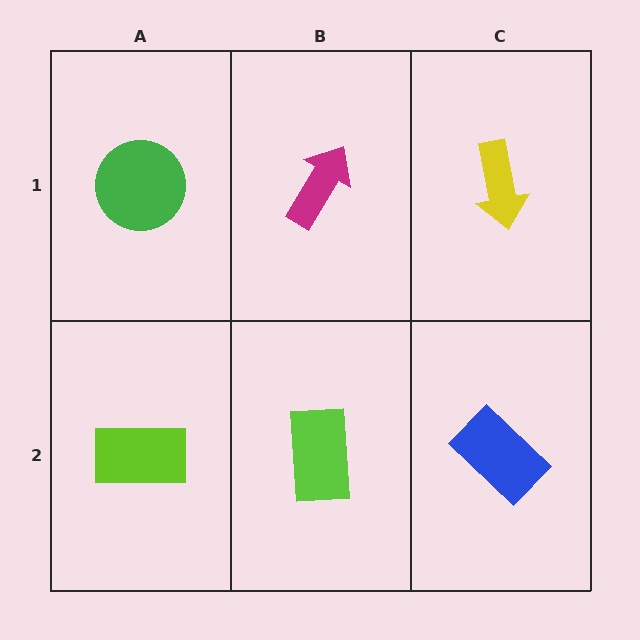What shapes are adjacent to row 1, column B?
A lime rectangle (row 2, column B), a green circle (row 1, column A), a yellow arrow (row 1, column C).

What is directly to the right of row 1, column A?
A magenta arrow.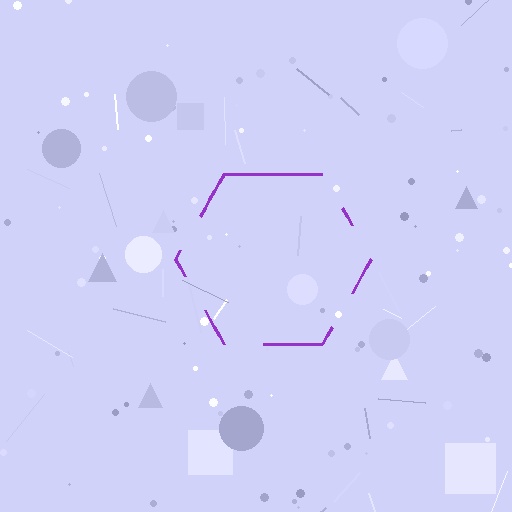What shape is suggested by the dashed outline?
The dashed outline suggests a hexagon.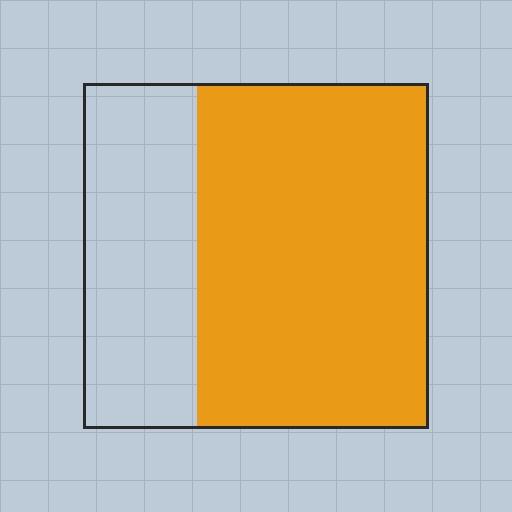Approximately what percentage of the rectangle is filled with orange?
Approximately 65%.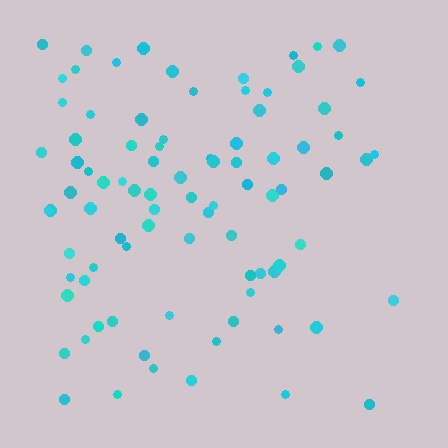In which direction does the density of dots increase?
From right to left, with the left side densest.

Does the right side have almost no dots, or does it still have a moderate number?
Still a moderate number, just noticeably fewer than the left.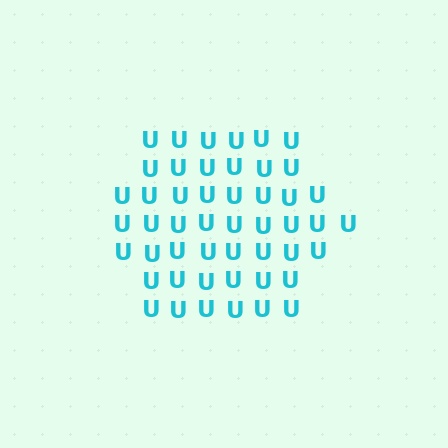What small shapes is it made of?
It is made of small letter U's.